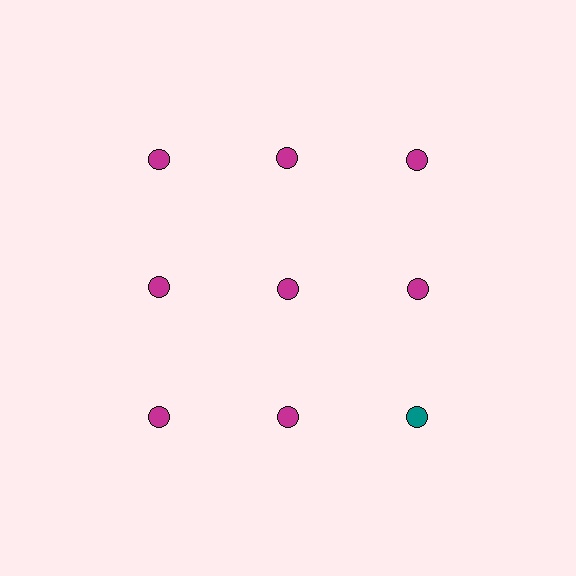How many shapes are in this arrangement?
There are 9 shapes arranged in a grid pattern.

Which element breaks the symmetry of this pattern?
The teal circle in the third row, center column breaks the symmetry. All other shapes are magenta circles.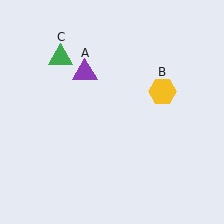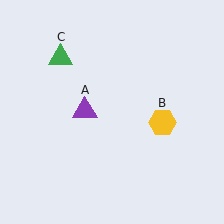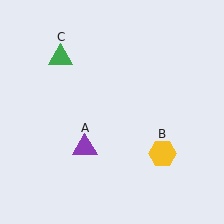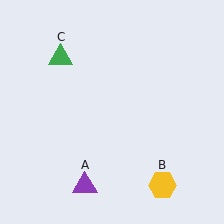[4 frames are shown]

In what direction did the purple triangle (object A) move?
The purple triangle (object A) moved down.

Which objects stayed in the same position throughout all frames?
Green triangle (object C) remained stationary.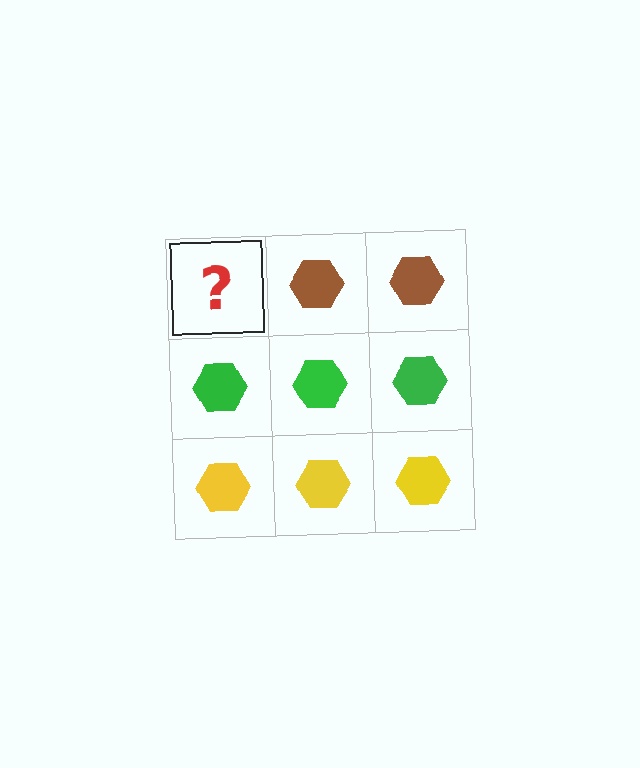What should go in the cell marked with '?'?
The missing cell should contain a brown hexagon.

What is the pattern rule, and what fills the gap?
The rule is that each row has a consistent color. The gap should be filled with a brown hexagon.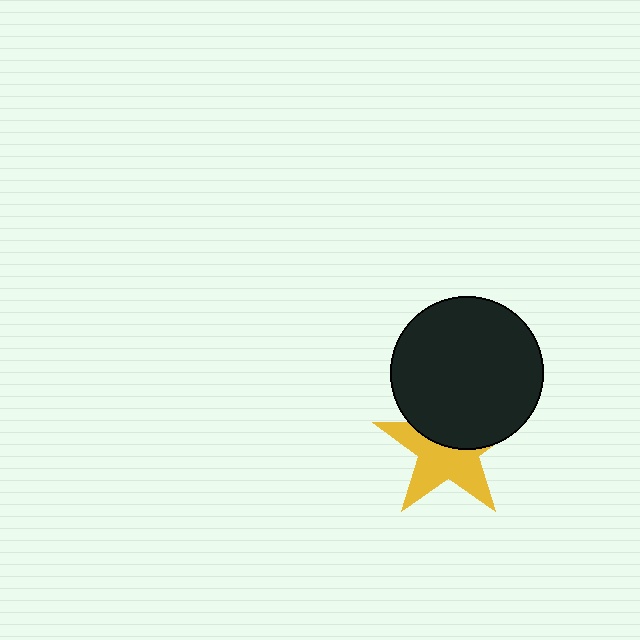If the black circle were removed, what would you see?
You would see the complete yellow star.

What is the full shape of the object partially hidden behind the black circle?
The partially hidden object is a yellow star.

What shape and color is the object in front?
The object in front is a black circle.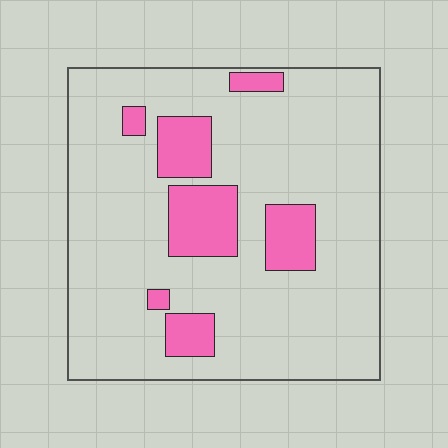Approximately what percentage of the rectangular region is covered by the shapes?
Approximately 15%.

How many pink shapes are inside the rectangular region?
7.